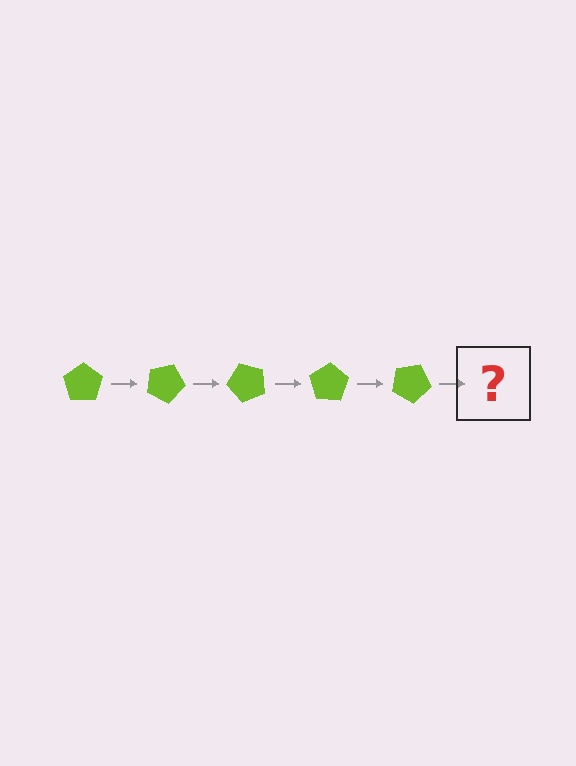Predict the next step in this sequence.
The next step is a lime pentagon rotated 125 degrees.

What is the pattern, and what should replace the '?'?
The pattern is that the pentagon rotates 25 degrees each step. The '?' should be a lime pentagon rotated 125 degrees.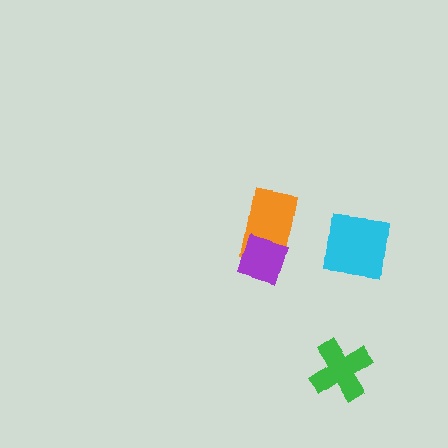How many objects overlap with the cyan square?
0 objects overlap with the cyan square.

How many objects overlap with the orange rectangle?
1 object overlaps with the orange rectangle.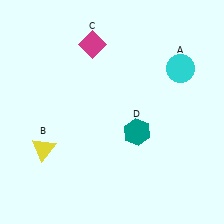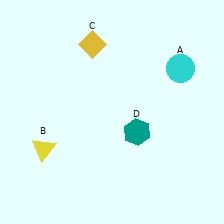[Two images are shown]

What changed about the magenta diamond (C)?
In Image 1, C is magenta. In Image 2, it changed to yellow.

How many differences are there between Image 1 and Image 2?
There is 1 difference between the two images.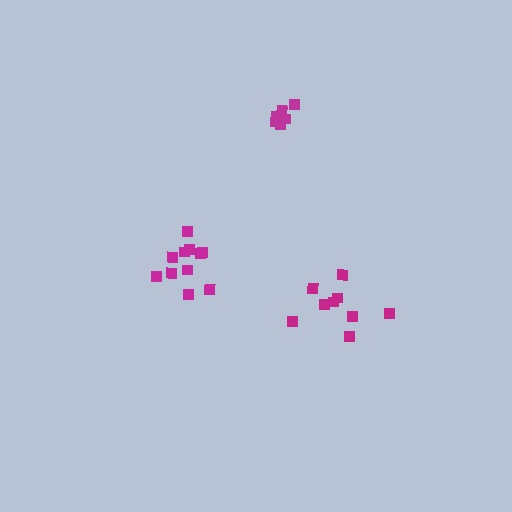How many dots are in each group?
Group 1: 11 dots, Group 2: 6 dots, Group 3: 9 dots (26 total).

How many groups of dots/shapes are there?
There are 3 groups.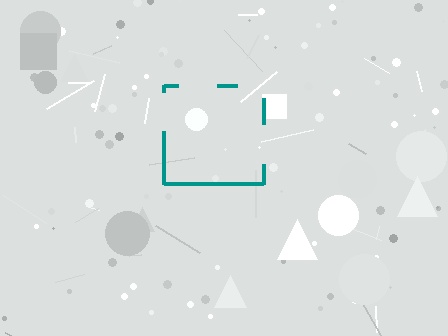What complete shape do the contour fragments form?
The contour fragments form a square.